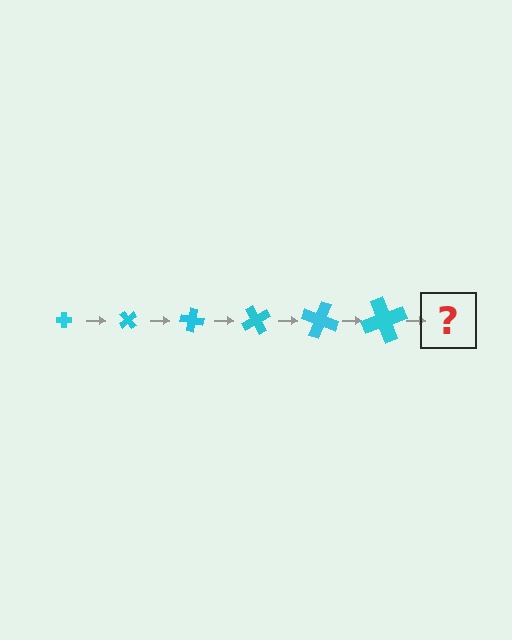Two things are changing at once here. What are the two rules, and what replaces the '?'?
The two rules are that the cross grows larger each step and it rotates 50 degrees each step. The '?' should be a cross, larger than the previous one and rotated 300 degrees from the start.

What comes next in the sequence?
The next element should be a cross, larger than the previous one and rotated 300 degrees from the start.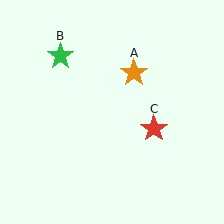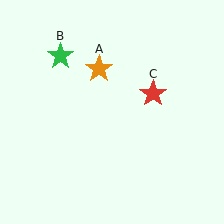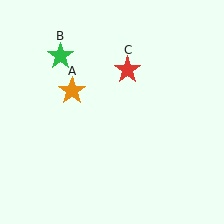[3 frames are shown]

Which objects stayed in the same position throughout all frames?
Green star (object B) remained stationary.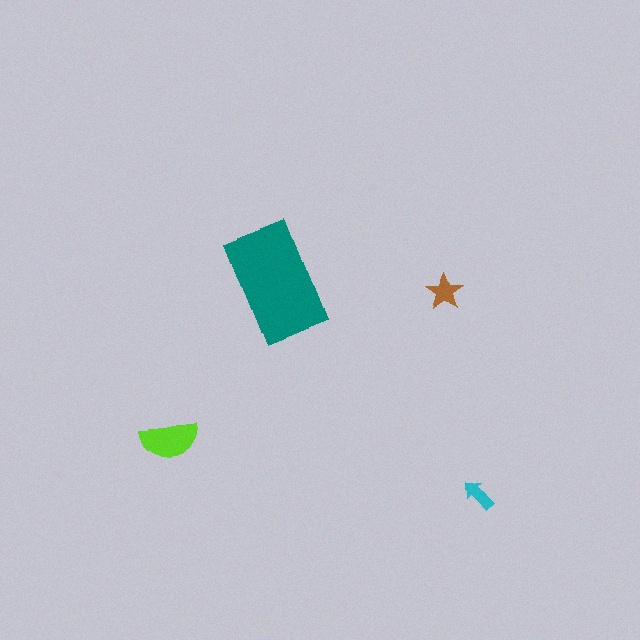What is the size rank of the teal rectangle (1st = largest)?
1st.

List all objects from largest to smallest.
The teal rectangle, the lime semicircle, the brown star, the cyan arrow.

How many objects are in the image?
There are 4 objects in the image.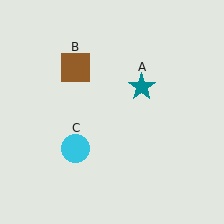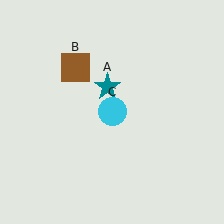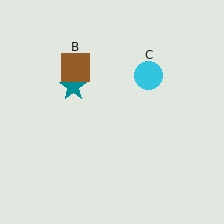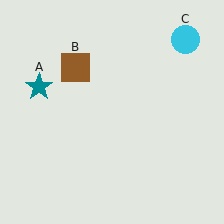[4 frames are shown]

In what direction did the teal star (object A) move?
The teal star (object A) moved left.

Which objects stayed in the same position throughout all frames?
Brown square (object B) remained stationary.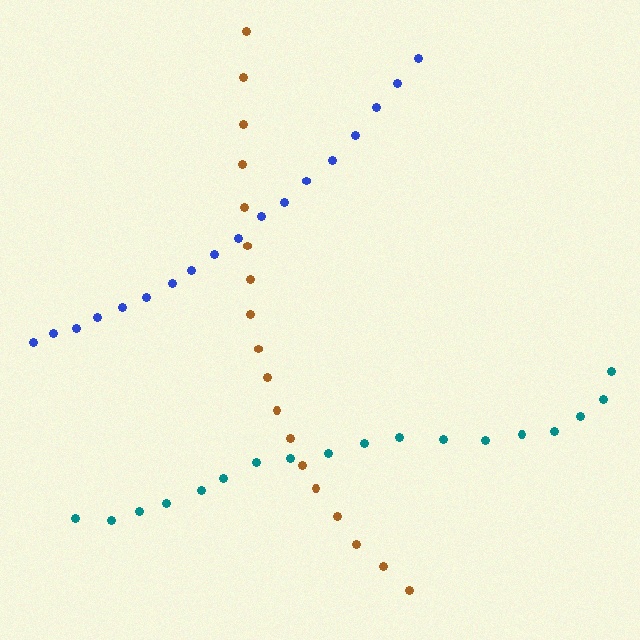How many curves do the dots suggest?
There are 3 distinct paths.